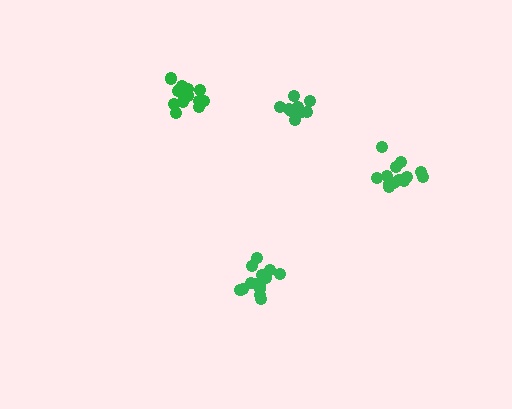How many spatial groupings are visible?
There are 4 spatial groupings.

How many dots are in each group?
Group 1: 9 dots, Group 2: 14 dots, Group 3: 13 dots, Group 4: 14 dots (50 total).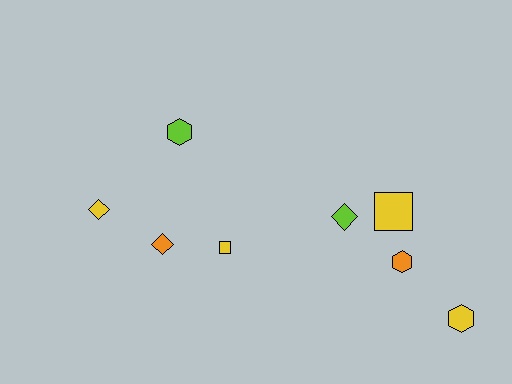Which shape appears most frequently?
Diamond, with 3 objects.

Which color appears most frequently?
Yellow, with 4 objects.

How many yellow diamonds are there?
There is 1 yellow diamond.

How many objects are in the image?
There are 8 objects.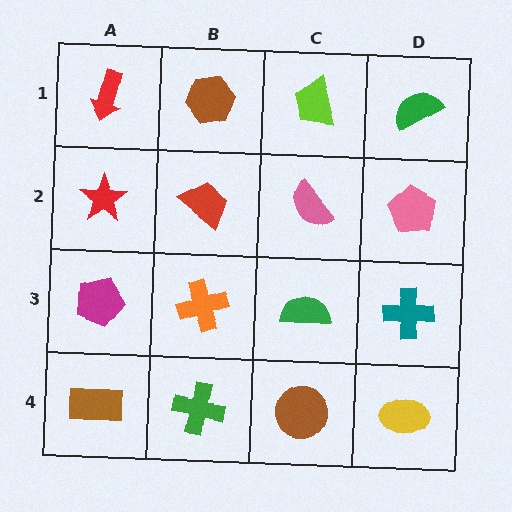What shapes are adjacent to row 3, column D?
A pink pentagon (row 2, column D), a yellow ellipse (row 4, column D), a green semicircle (row 3, column C).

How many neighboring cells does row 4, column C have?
3.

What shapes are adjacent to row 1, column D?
A pink pentagon (row 2, column D), a lime trapezoid (row 1, column C).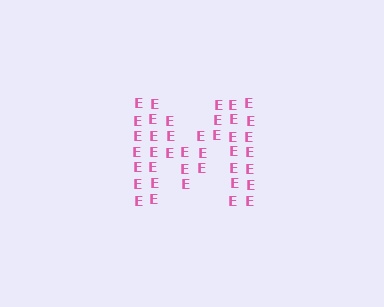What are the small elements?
The small elements are letter E's.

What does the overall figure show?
The overall figure shows the letter M.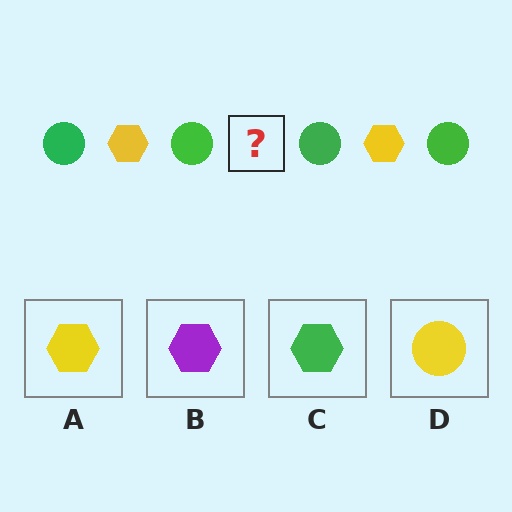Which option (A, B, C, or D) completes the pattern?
A.